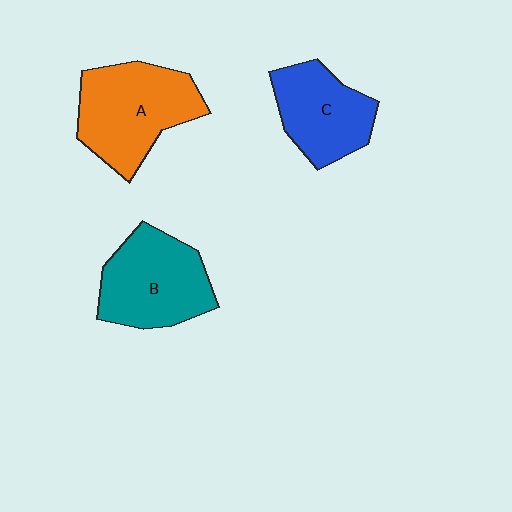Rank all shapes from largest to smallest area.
From largest to smallest: A (orange), B (teal), C (blue).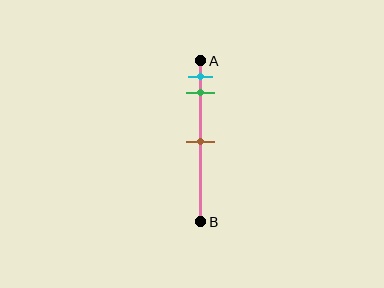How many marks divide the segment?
There are 3 marks dividing the segment.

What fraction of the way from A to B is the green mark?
The green mark is approximately 20% (0.2) of the way from A to B.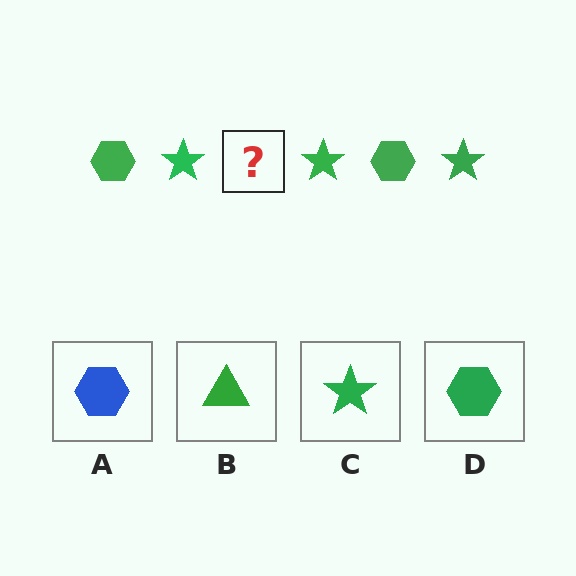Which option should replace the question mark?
Option D.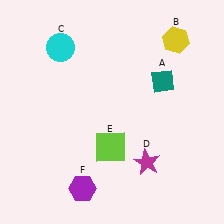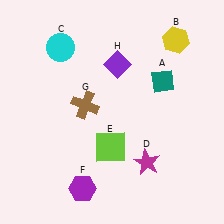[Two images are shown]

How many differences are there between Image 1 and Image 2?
There are 2 differences between the two images.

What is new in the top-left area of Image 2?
A brown cross (G) was added in the top-left area of Image 2.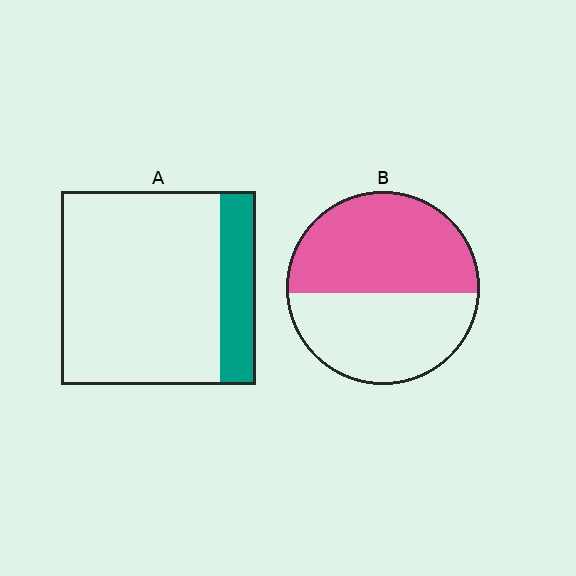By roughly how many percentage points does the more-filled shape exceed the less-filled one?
By roughly 35 percentage points (B over A).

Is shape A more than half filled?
No.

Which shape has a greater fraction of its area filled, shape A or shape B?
Shape B.